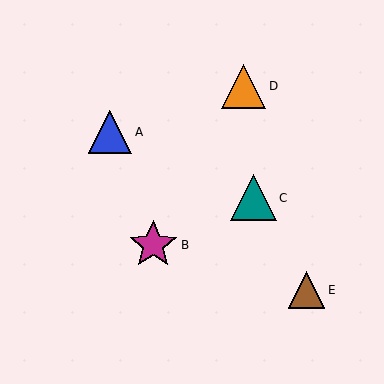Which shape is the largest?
The magenta star (labeled B) is the largest.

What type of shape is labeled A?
Shape A is a blue triangle.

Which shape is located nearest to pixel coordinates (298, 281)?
The brown triangle (labeled E) at (306, 290) is nearest to that location.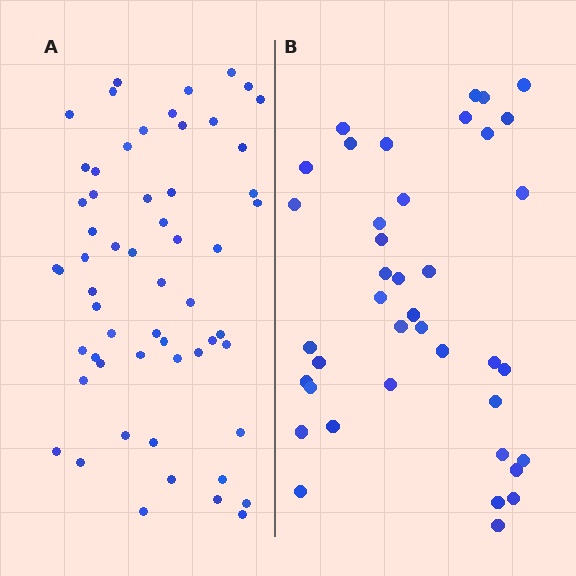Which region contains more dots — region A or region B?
Region A (the left region) has more dots.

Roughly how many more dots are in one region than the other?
Region A has approximately 20 more dots than region B.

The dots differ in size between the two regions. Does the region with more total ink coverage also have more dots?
No. Region B has more total ink coverage because its dots are larger, but region A actually contains more individual dots. Total area can be misleading — the number of items is what matters here.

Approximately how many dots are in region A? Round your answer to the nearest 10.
About 60 dots. (The exact count is 58, which rounds to 60.)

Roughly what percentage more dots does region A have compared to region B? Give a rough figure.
About 45% more.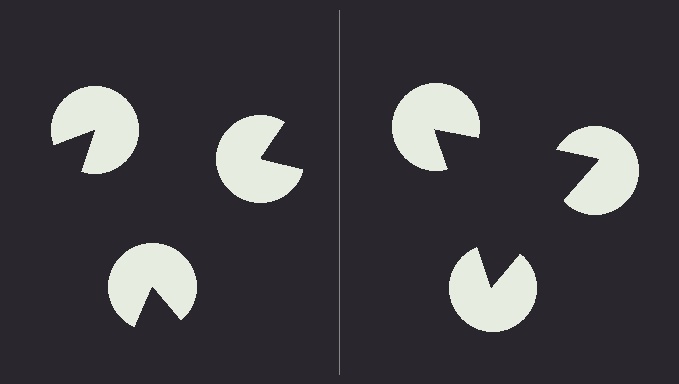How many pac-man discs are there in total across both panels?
6 — 3 on each side.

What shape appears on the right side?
An illusory triangle.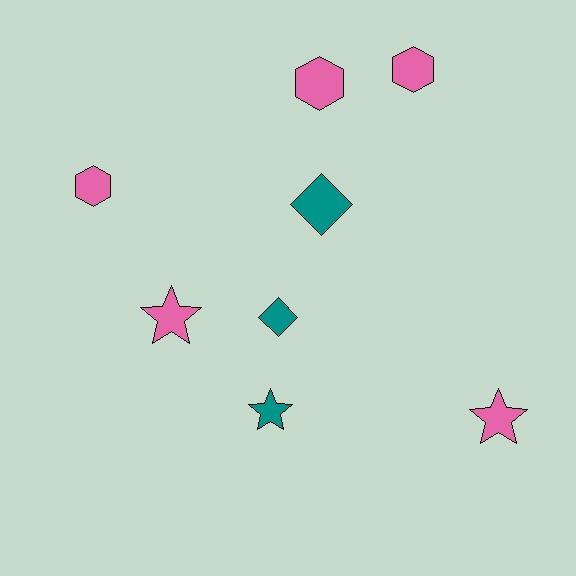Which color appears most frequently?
Pink, with 5 objects.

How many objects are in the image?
There are 8 objects.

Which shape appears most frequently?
Hexagon, with 3 objects.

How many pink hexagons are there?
There are 3 pink hexagons.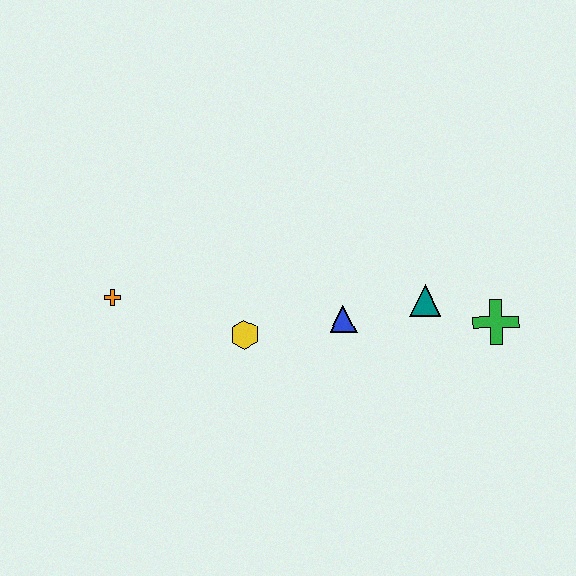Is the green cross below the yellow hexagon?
No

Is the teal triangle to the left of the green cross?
Yes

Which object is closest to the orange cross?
The yellow hexagon is closest to the orange cross.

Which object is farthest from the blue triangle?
The orange cross is farthest from the blue triangle.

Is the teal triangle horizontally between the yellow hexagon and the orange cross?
No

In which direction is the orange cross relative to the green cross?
The orange cross is to the left of the green cross.